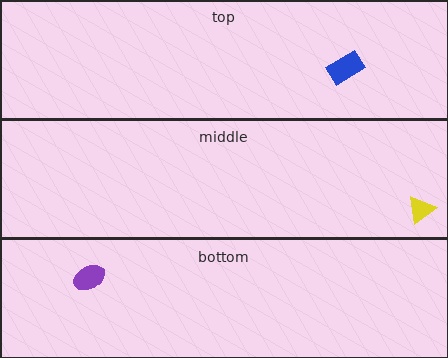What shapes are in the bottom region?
The purple ellipse.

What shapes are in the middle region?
The yellow triangle.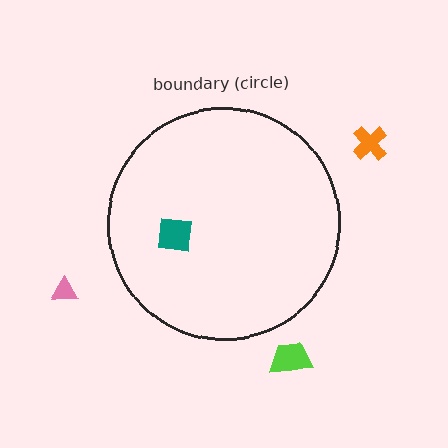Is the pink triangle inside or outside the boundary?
Outside.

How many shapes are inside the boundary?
1 inside, 3 outside.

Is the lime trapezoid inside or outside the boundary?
Outside.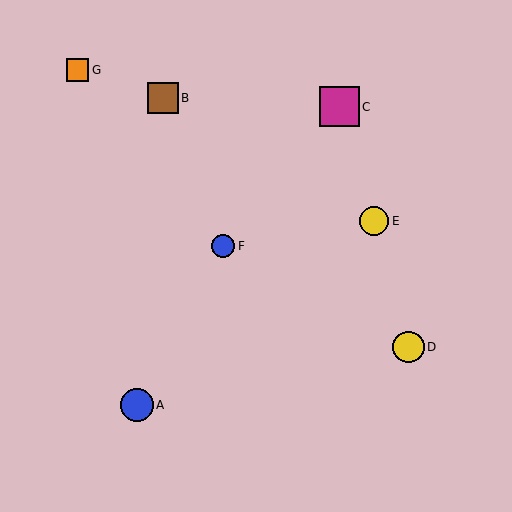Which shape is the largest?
The magenta square (labeled C) is the largest.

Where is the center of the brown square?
The center of the brown square is at (163, 98).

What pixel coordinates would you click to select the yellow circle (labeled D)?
Click at (409, 347) to select the yellow circle D.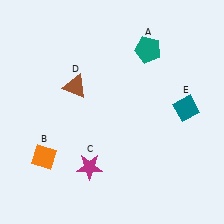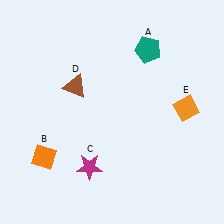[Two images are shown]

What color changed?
The diamond (E) changed from teal in Image 1 to orange in Image 2.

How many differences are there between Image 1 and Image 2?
There is 1 difference between the two images.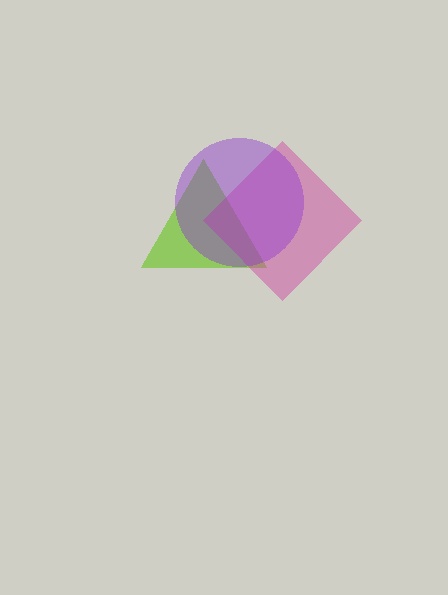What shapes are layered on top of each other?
The layered shapes are: a lime triangle, a magenta diamond, a purple circle.